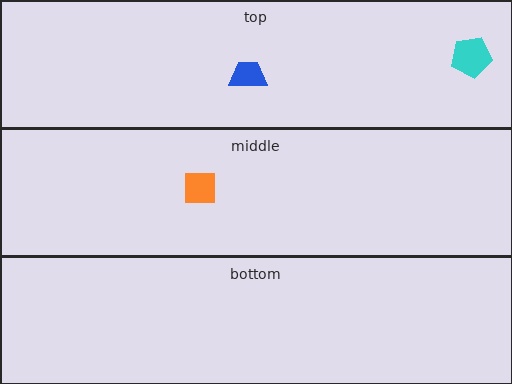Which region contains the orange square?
The middle region.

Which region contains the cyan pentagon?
The top region.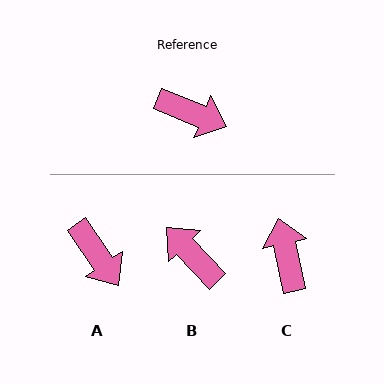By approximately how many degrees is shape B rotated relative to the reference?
Approximately 156 degrees counter-clockwise.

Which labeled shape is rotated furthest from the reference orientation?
B, about 156 degrees away.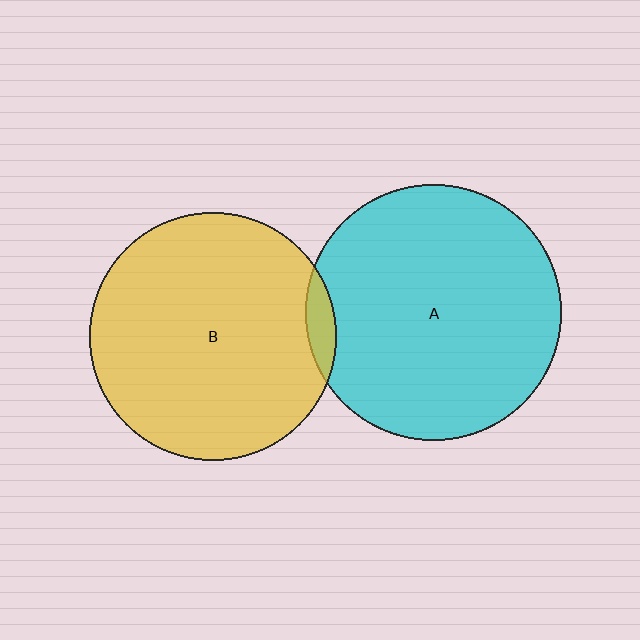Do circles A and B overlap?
Yes.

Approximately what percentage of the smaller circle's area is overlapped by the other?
Approximately 5%.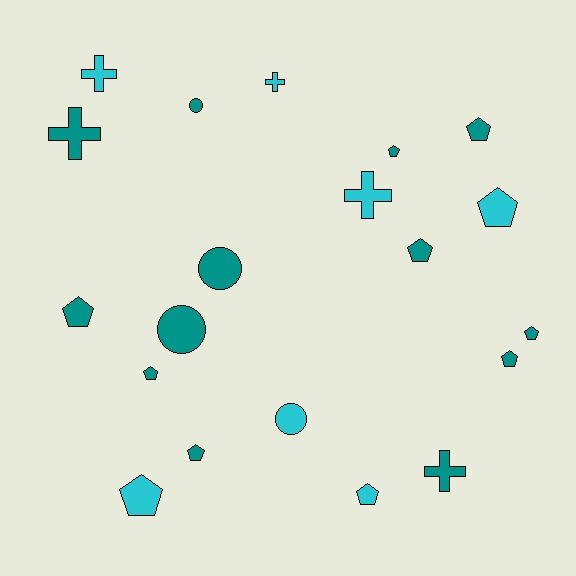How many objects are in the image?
There are 20 objects.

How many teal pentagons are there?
There are 8 teal pentagons.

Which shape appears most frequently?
Pentagon, with 11 objects.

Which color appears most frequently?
Teal, with 13 objects.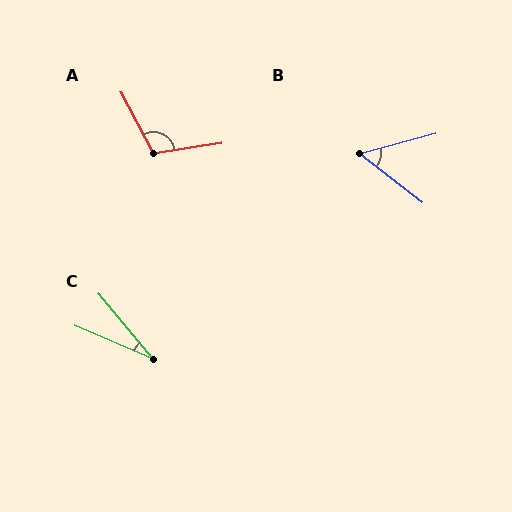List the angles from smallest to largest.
C (27°), B (53°), A (109°).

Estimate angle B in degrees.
Approximately 53 degrees.